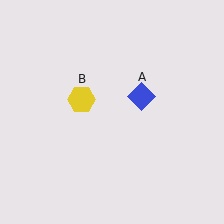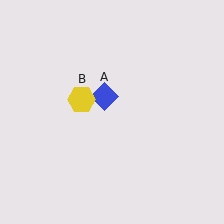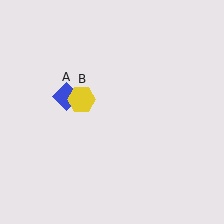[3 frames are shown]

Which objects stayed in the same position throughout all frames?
Yellow hexagon (object B) remained stationary.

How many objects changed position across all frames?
1 object changed position: blue diamond (object A).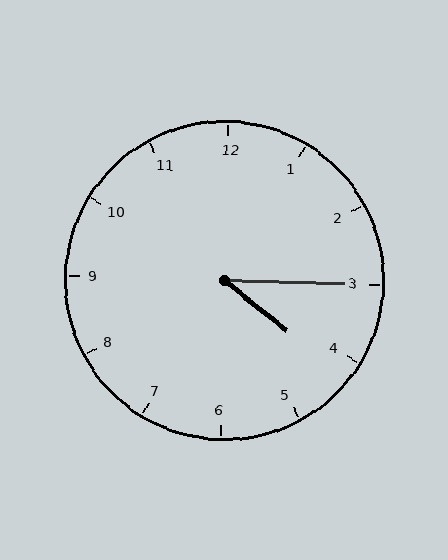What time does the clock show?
4:15.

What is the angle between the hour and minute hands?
Approximately 38 degrees.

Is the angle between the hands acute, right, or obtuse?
It is acute.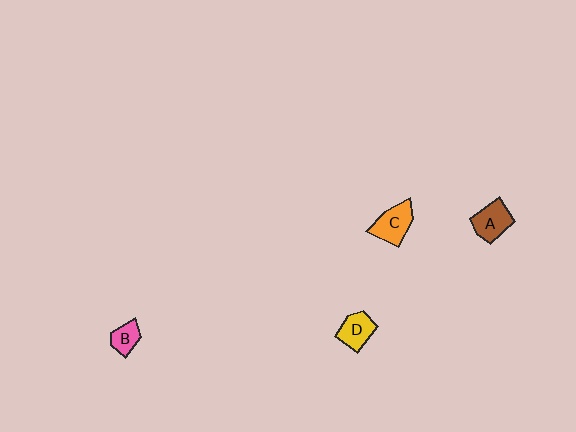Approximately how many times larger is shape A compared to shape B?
Approximately 1.6 times.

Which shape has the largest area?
Shape C (orange).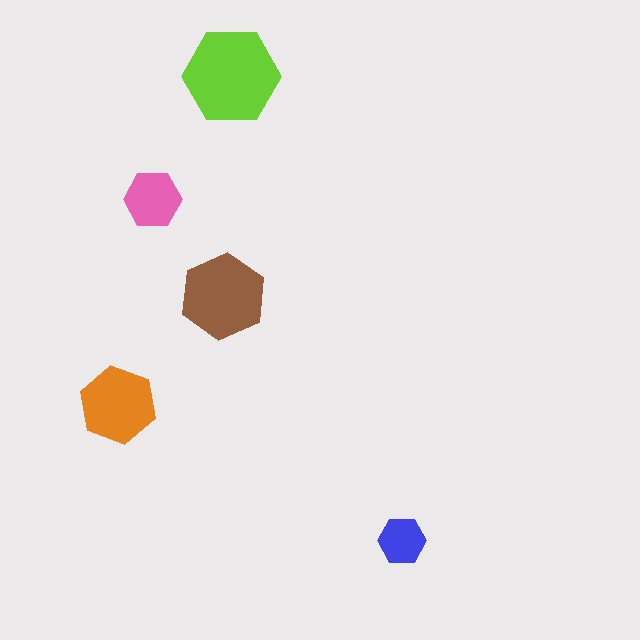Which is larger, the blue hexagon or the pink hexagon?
The pink one.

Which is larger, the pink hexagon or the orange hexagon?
The orange one.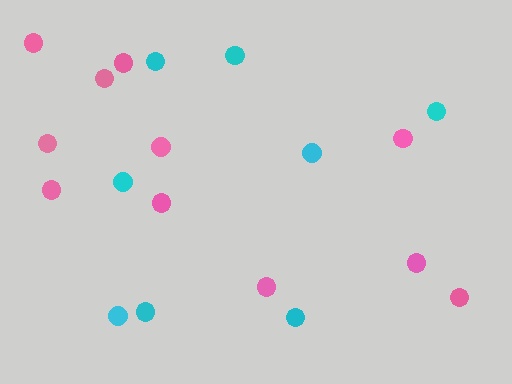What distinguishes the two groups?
There are 2 groups: one group of pink circles (11) and one group of cyan circles (8).